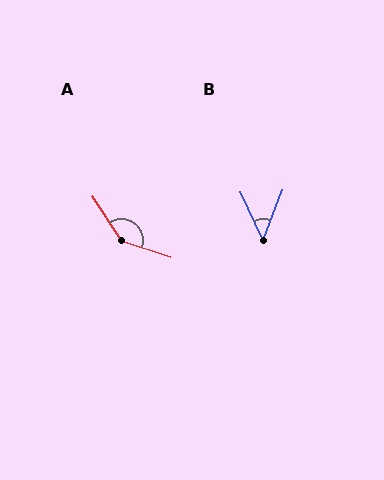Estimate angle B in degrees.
Approximately 46 degrees.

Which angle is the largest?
A, at approximately 142 degrees.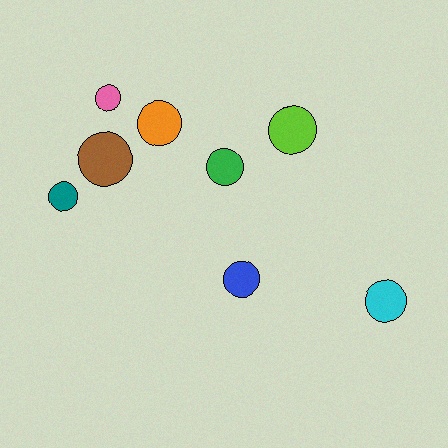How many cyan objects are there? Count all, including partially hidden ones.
There is 1 cyan object.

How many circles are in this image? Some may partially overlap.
There are 8 circles.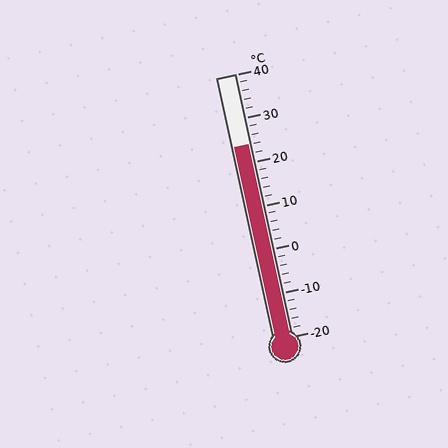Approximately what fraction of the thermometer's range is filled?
The thermometer is filled to approximately 75% of its range.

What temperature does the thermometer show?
The thermometer shows approximately 24°C.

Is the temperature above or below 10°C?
The temperature is above 10°C.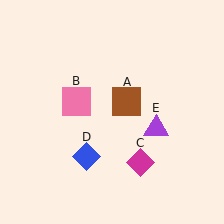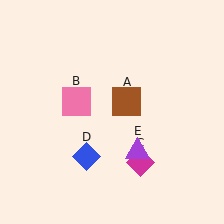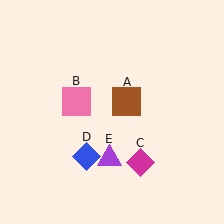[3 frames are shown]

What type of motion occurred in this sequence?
The purple triangle (object E) rotated clockwise around the center of the scene.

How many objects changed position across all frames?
1 object changed position: purple triangle (object E).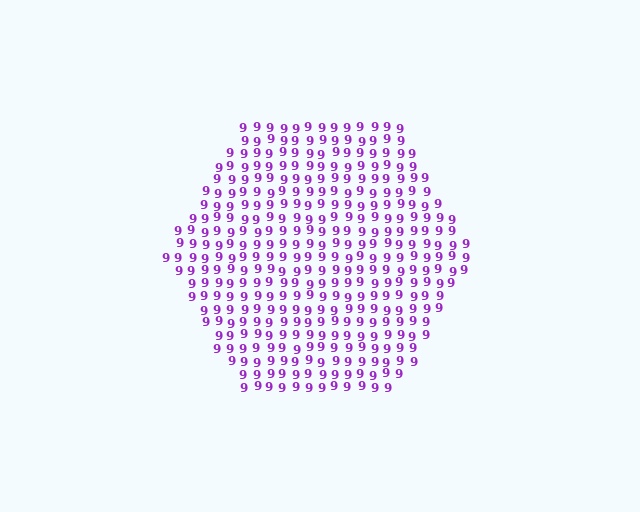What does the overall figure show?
The overall figure shows a hexagon.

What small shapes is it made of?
It is made of small digit 9's.